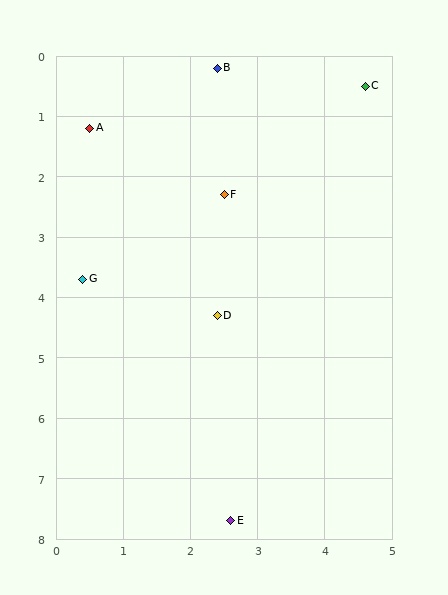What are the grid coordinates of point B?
Point B is at approximately (2.4, 0.2).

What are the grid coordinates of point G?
Point G is at approximately (0.4, 3.7).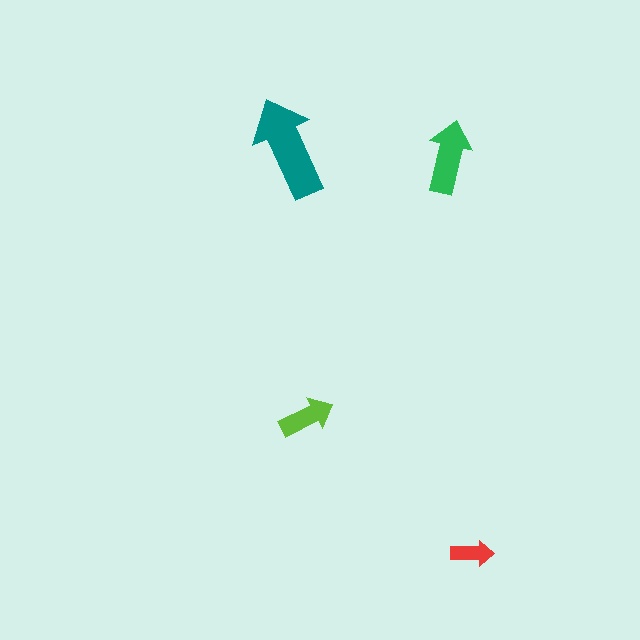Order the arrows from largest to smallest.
the teal one, the green one, the lime one, the red one.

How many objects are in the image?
There are 4 objects in the image.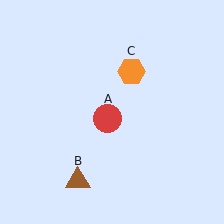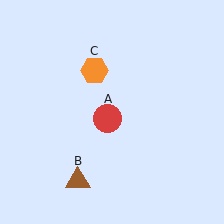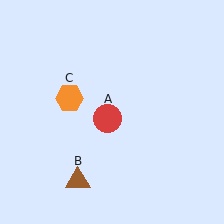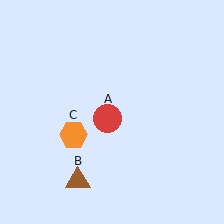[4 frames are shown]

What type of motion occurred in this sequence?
The orange hexagon (object C) rotated counterclockwise around the center of the scene.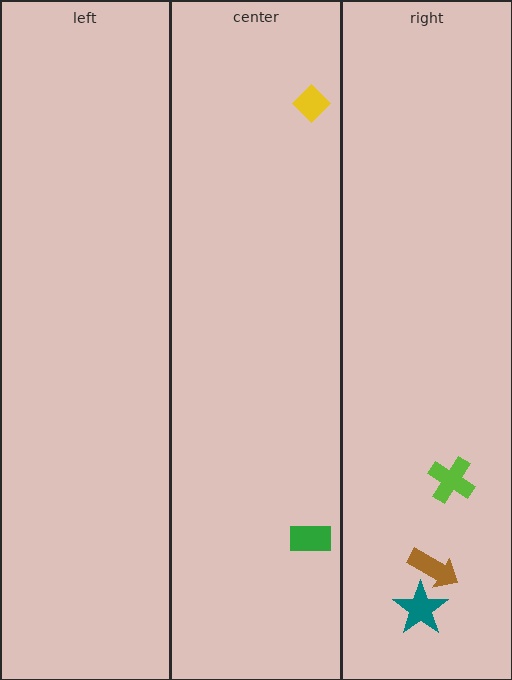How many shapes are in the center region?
2.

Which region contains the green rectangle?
The center region.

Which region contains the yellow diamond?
The center region.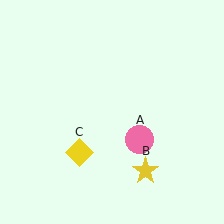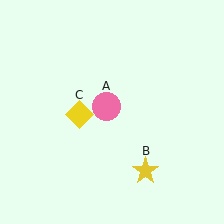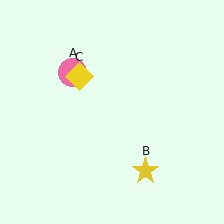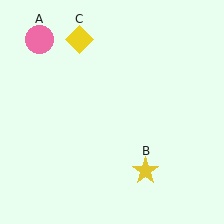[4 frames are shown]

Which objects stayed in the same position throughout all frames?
Yellow star (object B) remained stationary.